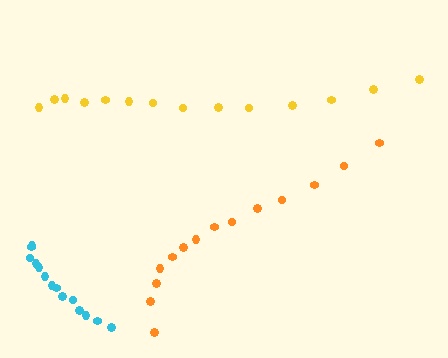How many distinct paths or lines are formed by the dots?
There are 3 distinct paths.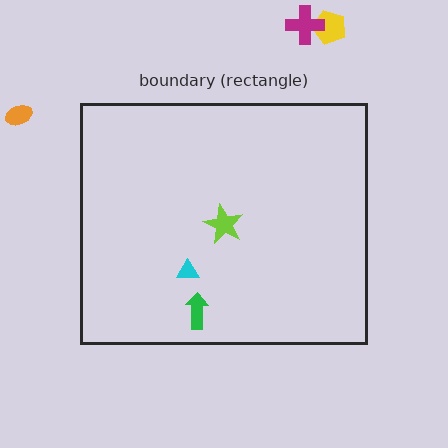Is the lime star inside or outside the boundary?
Inside.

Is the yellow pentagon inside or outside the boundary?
Outside.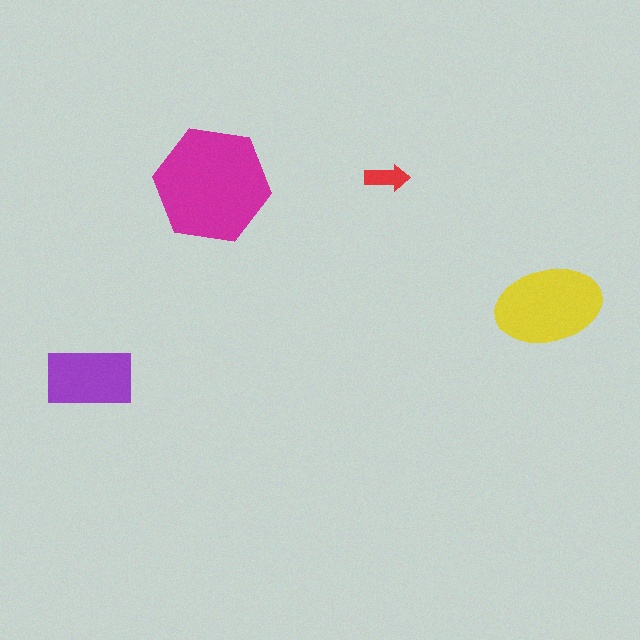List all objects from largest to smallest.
The magenta hexagon, the yellow ellipse, the purple rectangle, the red arrow.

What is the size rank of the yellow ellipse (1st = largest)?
2nd.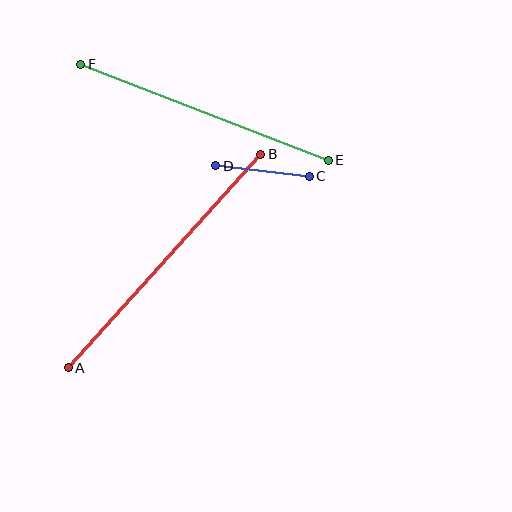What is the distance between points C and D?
The distance is approximately 94 pixels.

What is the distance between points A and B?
The distance is approximately 288 pixels.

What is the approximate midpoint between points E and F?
The midpoint is at approximately (205, 112) pixels.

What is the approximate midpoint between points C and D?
The midpoint is at approximately (263, 171) pixels.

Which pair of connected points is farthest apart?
Points A and B are farthest apart.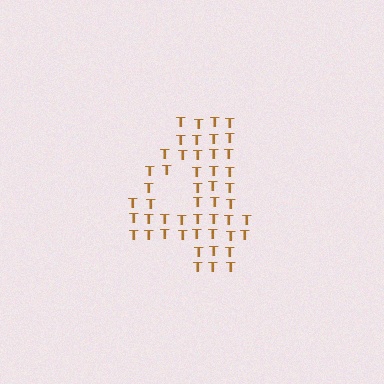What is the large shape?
The large shape is the digit 4.